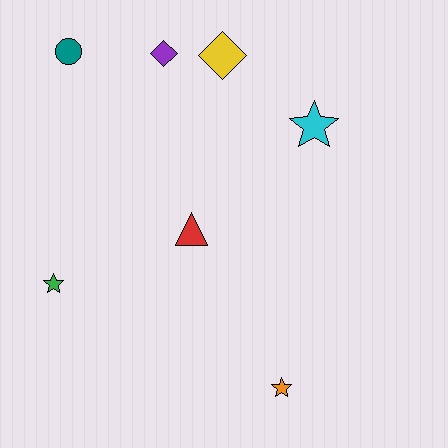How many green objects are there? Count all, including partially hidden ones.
There is 1 green object.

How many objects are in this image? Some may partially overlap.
There are 7 objects.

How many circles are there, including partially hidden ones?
There is 1 circle.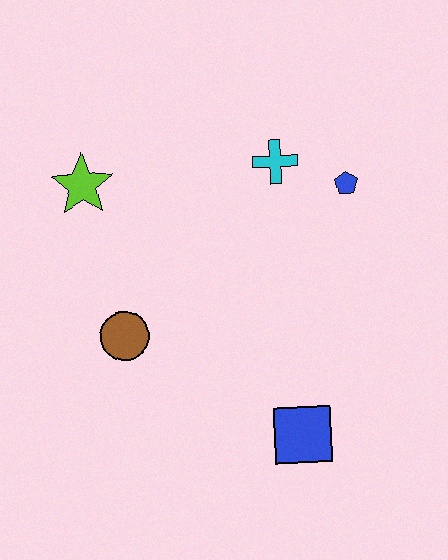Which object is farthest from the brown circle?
The blue pentagon is farthest from the brown circle.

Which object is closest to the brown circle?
The lime star is closest to the brown circle.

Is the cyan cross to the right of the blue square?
No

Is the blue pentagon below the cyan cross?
Yes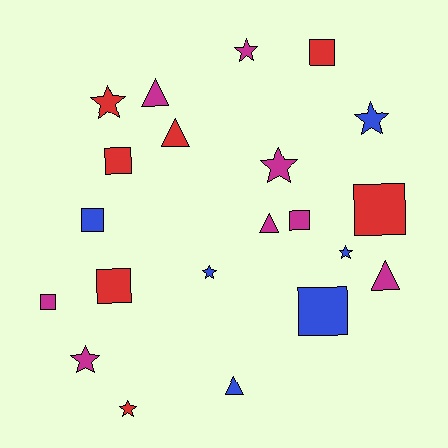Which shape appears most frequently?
Star, with 8 objects.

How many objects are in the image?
There are 21 objects.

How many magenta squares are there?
There are 2 magenta squares.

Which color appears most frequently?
Magenta, with 8 objects.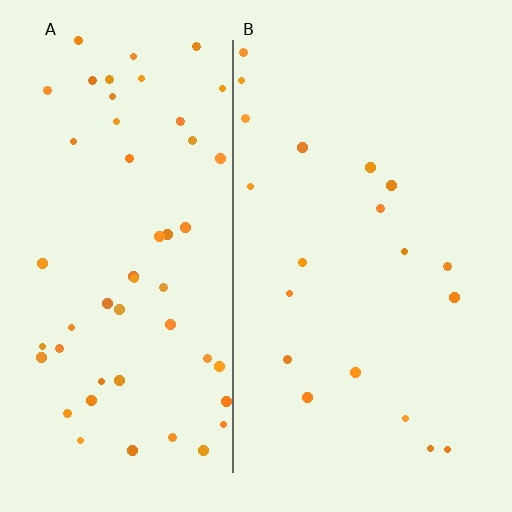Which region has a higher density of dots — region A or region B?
A (the left).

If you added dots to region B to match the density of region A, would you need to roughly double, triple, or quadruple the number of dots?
Approximately triple.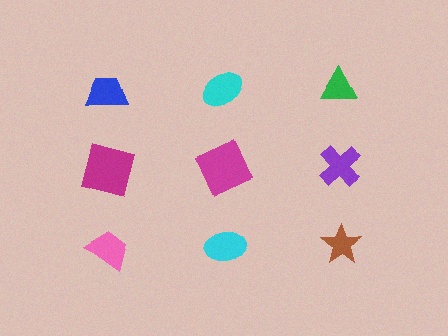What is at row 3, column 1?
A pink trapezoid.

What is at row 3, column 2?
A cyan ellipse.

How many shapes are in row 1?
3 shapes.